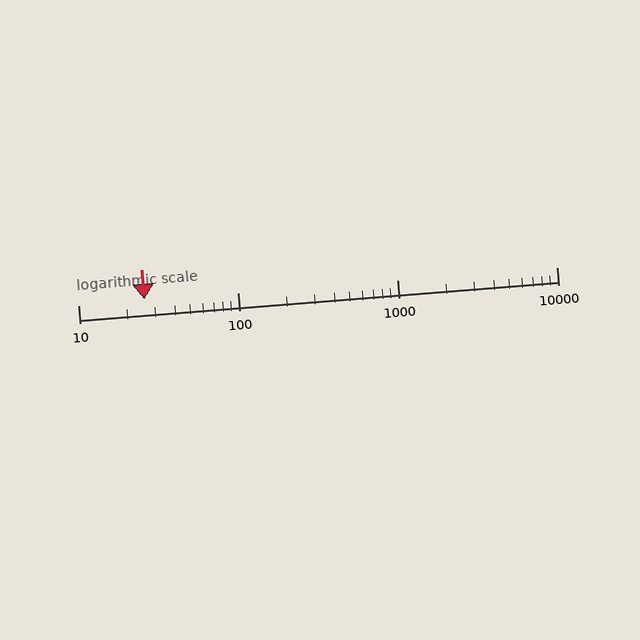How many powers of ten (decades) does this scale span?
The scale spans 3 decades, from 10 to 10000.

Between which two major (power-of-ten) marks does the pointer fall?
The pointer is between 10 and 100.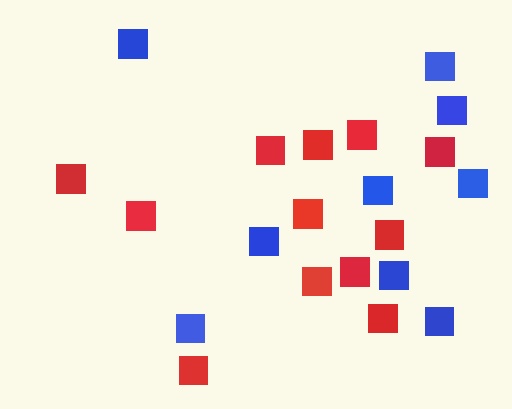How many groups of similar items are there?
There are 2 groups: one group of blue squares (9) and one group of red squares (12).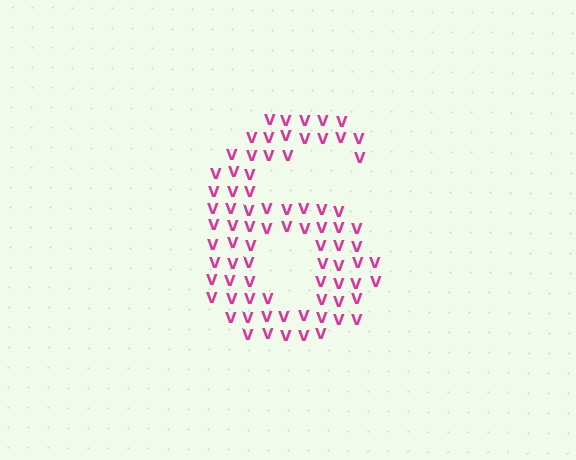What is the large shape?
The large shape is the digit 6.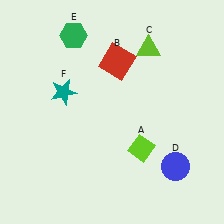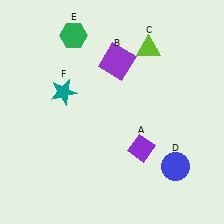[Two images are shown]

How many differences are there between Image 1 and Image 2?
There are 2 differences between the two images.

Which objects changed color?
A changed from lime to purple. B changed from red to purple.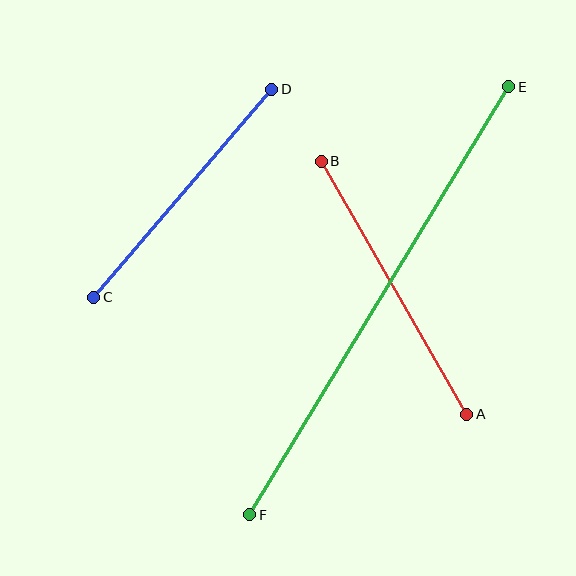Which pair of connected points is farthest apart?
Points E and F are farthest apart.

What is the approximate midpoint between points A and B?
The midpoint is at approximately (394, 288) pixels.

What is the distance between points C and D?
The distance is approximately 274 pixels.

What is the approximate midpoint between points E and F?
The midpoint is at approximately (379, 301) pixels.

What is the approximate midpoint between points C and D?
The midpoint is at approximately (183, 193) pixels.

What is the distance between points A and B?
The distance is approximately 292 pixels.